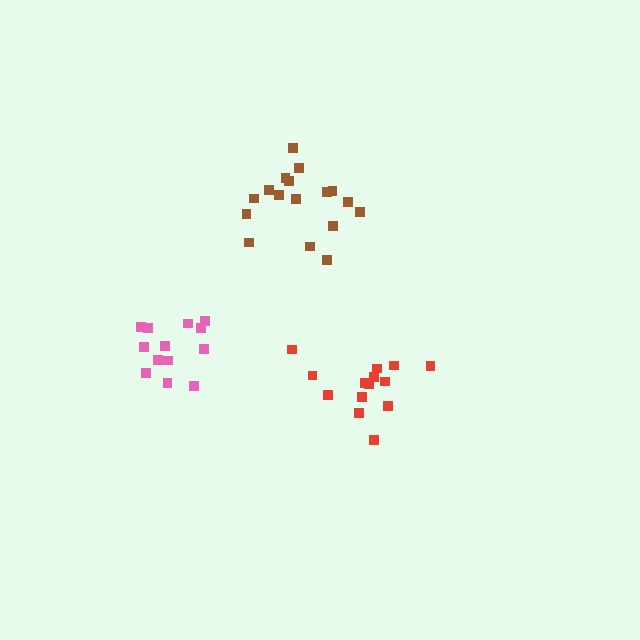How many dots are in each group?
Group 1: 14 dots, Group 2: 17 dots, Group 3: 13 dots (44 total).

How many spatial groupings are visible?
There are 3 spatial groupings.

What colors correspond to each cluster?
The clusters are colored: red, brown, pink.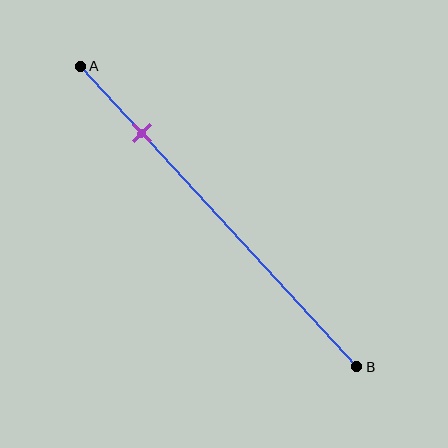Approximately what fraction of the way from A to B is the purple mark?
The purple mark is approximately 20% of the way from A to B.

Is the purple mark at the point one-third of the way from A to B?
No, the mark is at about 20% from A, not at the 33% one-third point.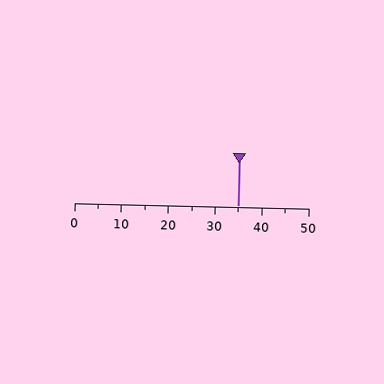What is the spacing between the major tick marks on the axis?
The major ticks are spaced 10 apart.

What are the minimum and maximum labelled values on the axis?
The axis runs from 0 to 50.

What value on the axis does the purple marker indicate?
The marker indicates approximately 35.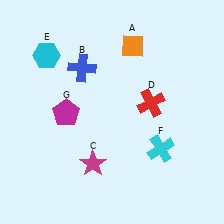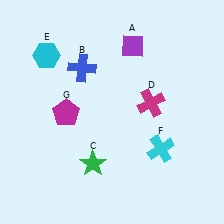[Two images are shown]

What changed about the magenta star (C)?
In Image 1, C is magenta. In Image 2, it changed to green.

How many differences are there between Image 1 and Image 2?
There are 3 differences between the two images.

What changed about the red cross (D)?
In Image 1, D is red. In Image 2, it changed to magenta.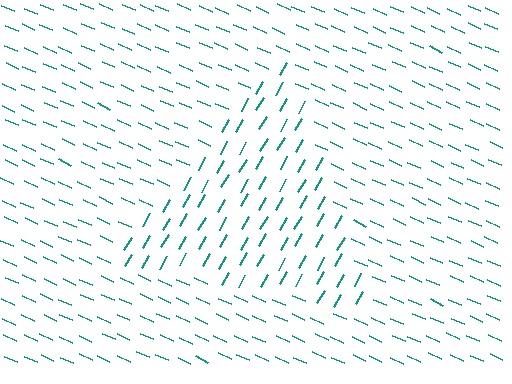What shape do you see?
I see a triangle.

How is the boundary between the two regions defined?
The boundary is defined purely by a change in line orientation (approximately 84 degrees difference). All lines are the same color and thickness.